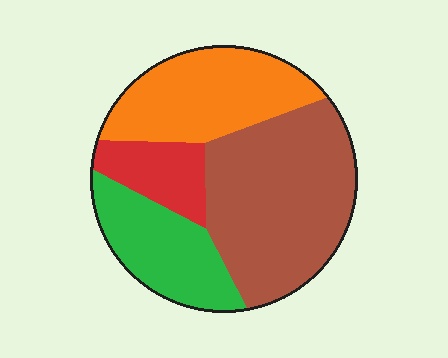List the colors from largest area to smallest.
From largest to smallest: brown, orange, green, red.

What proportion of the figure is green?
Green takes up about one fifth (1/5) of the figure.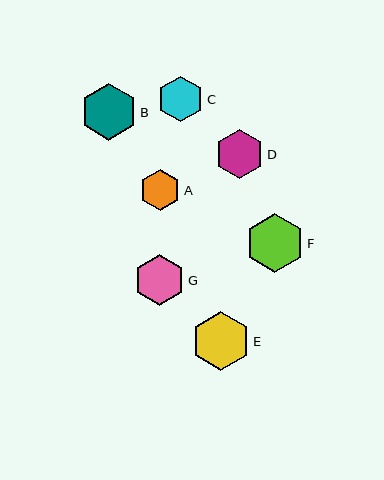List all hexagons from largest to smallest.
From largest to smallest: F, E, B, G, D, C, A.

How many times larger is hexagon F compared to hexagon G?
Hexagon F is approximately 1.2 times the size of hexagon G.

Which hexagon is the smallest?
Hexagon A is the smallest with a size of approximately 41 pixels.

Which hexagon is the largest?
Hexagon F is the largest with a size of approximately 59 pixels.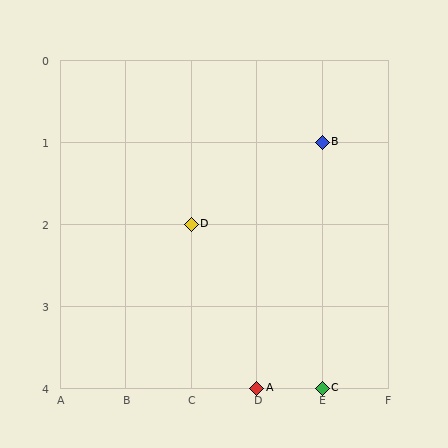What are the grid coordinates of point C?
Point C is at grid coordinates (E, 4).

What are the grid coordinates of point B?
Point B is at grid coordinates (E, 1).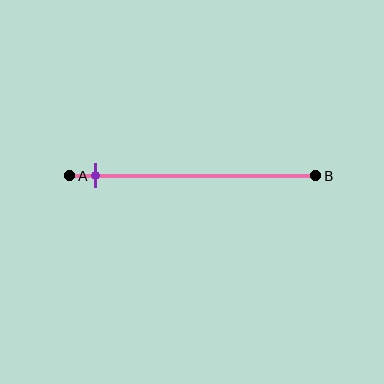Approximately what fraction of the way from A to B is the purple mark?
The purple mark is approximately 10% of the way from A to B.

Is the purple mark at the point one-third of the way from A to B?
No, the mark is at about 10% from A, not at the 33% one-third point.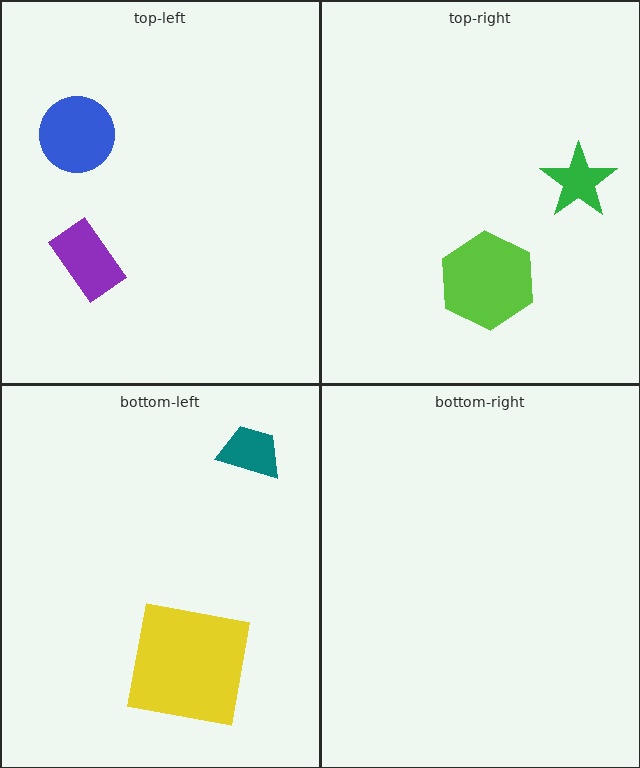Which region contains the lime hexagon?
The top-right region.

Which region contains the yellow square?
The bottom-left region.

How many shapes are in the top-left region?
2.